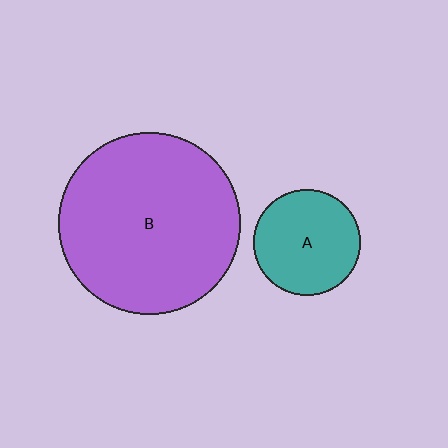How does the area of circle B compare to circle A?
Approximately 2.9 times.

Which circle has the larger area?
Circle B (purple).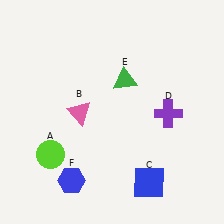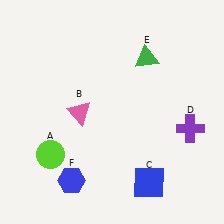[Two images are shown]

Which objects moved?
The objects that moved are: the purple cross (D), the green triangle (E).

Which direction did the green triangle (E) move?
The green triangle (E) moved right.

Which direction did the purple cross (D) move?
The purple cross (D) moved right.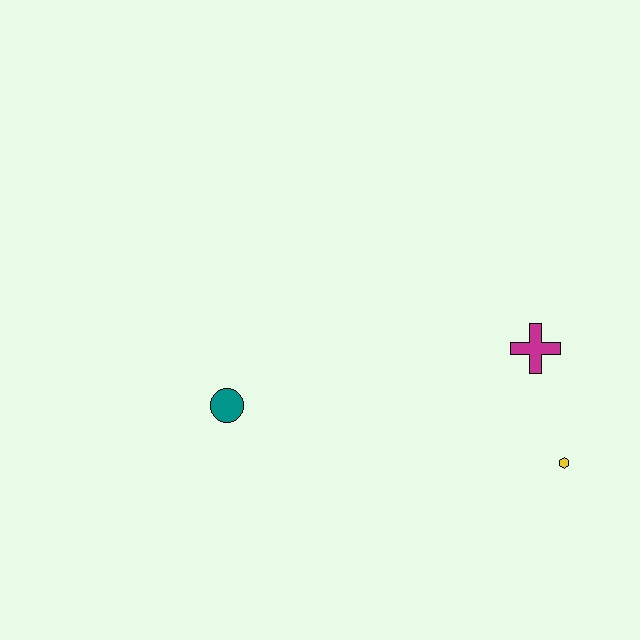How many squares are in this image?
There are no squares.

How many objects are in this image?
There are 3 objects.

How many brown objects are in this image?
There are no brown objects.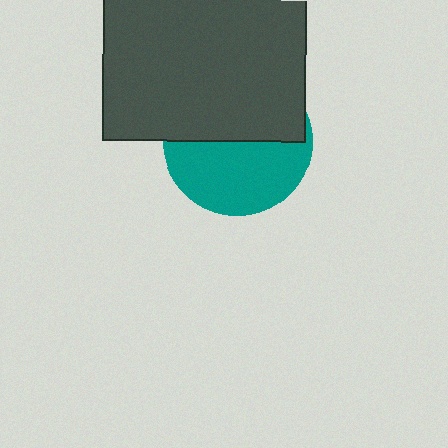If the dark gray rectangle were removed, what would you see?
You would see the complete teal circle.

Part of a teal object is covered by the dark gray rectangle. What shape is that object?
It is a circle.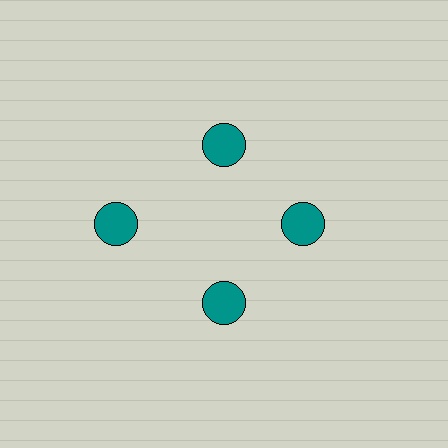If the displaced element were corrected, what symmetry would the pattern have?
It would have 4-fold rotational symmetry — the pattern would map onto itself every 90 degrees.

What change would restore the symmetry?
The symmetry would be restored by moving it inward, back onto the ring so that all 4 circles sit at equal angles and equal distance from the center.